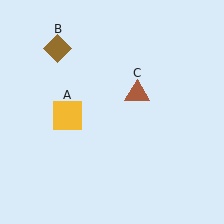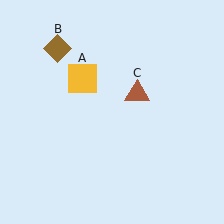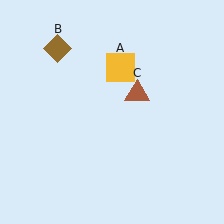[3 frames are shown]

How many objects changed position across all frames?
1 object changed position: yellow square (object A).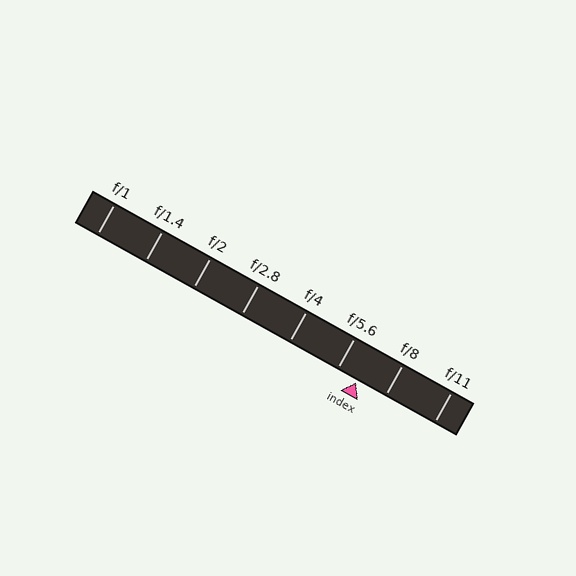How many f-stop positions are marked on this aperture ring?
There are 8 f-stop positions marked.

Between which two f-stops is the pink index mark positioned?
The index mark is between f/5.6 and f/8.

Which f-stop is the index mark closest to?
The index mark is closest to f/5.6.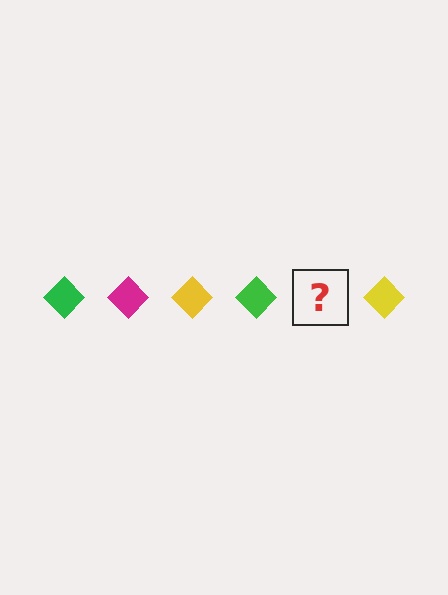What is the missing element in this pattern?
The missing element is a magenta diamond.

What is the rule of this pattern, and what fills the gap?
The rule is that the pattern cycles through green, magenta, yellow diamonds. The gap should be filled with a magenta diamond.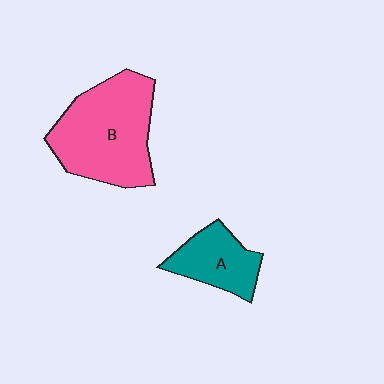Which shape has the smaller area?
Shape A (teal).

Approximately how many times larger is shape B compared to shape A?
Approximately 2.1 times.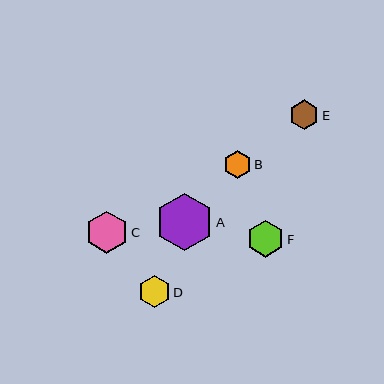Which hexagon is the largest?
Hexagon A is the largest with a size of approximately 58 pixels.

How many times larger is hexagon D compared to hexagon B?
Hexagon D is approximately 1.1 times the size of hexagon B.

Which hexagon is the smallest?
Hexagon B is the smallest with a size of approximately 28 pixels.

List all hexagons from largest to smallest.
From largest to smallest: A, C, F, D, E, B.